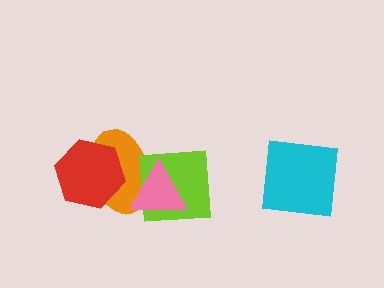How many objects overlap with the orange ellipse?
3 objects overlap with the orange ellipse.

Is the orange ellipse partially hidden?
Yes, it is partially covered by another shape.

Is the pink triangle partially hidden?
No, no other shape covers it.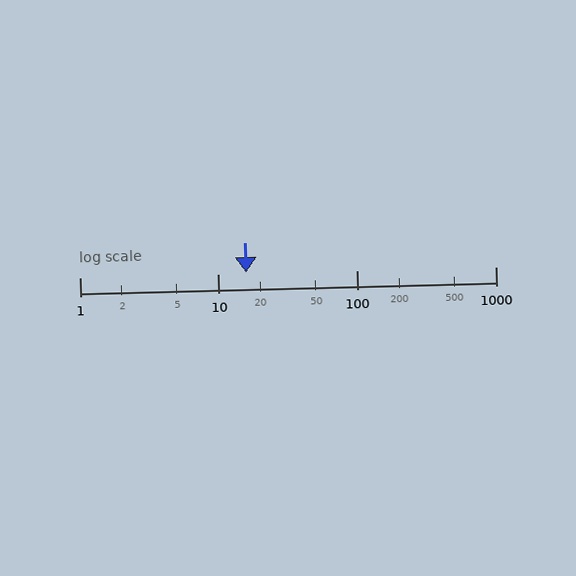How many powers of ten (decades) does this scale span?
The scale spans 3 decades, from 1 to 1000.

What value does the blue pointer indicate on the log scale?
The pointer indicates approximately 16.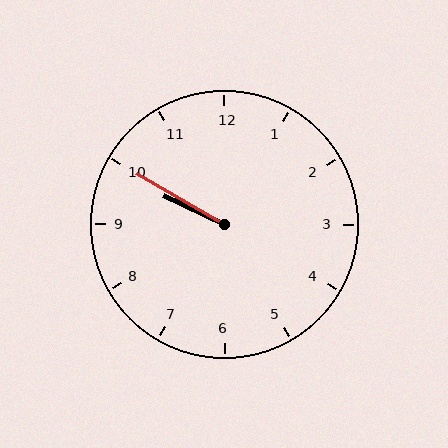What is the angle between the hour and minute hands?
Approximately 5 degrees.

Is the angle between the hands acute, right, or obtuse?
It is acute.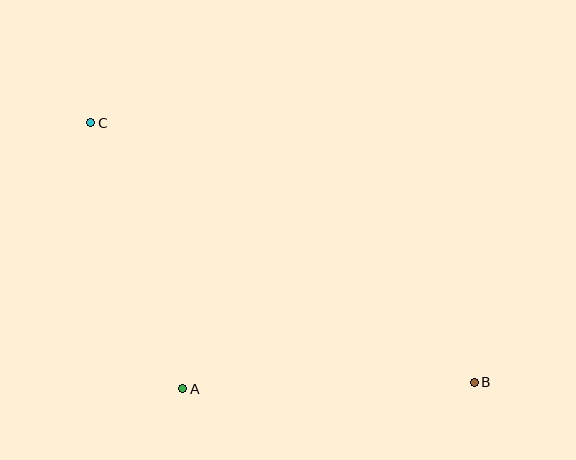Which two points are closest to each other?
Points A and C are closest to each other.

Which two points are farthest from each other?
Points B and C are farthest from each other.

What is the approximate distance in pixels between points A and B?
The distance between A and B is approximately 291 pixels.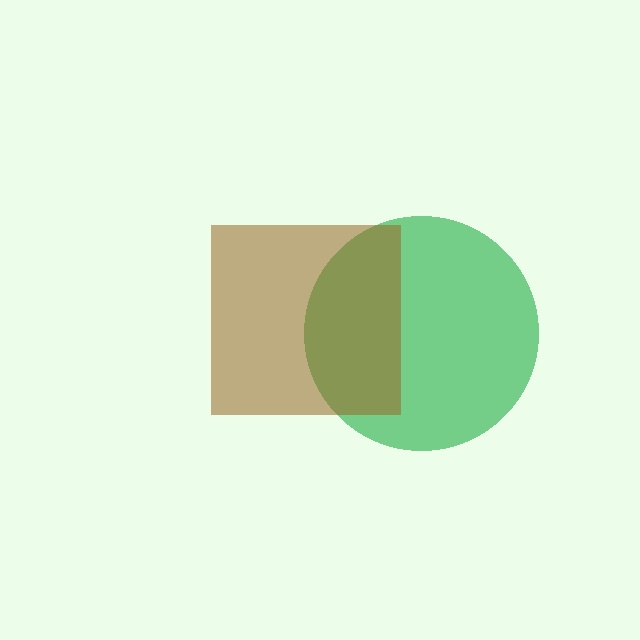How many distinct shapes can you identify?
There are 2 distinct shapes: a green circle, a brown square.